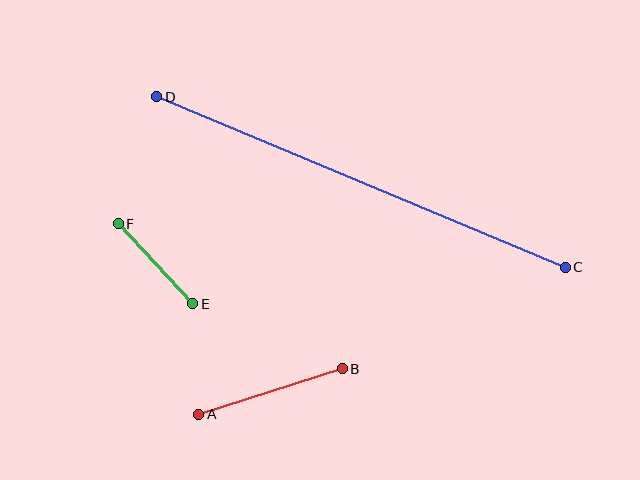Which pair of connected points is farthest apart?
Points C and D are farthest apart.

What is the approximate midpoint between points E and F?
The midpoint is at approximately (156, 264) pixels.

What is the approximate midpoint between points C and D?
The midpoint is at approximately (361, 182) pixels.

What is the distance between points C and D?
The distance is approximately 443 pixels.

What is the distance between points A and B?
The distance is approximately 150 pixels.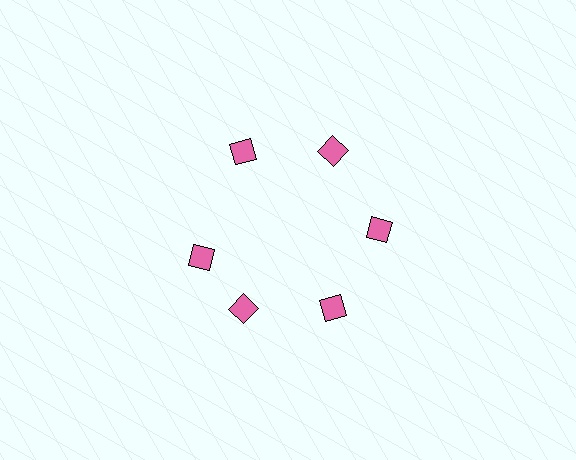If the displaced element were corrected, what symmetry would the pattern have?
It would have 6-fold rotational symmetry — the pattern would map onto itself every 60 degrees.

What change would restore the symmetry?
The symmetry would be restored by rotating it back into even spacing with its neighbors so that all 6 diamonds sit at equal angles and equal distance from the center.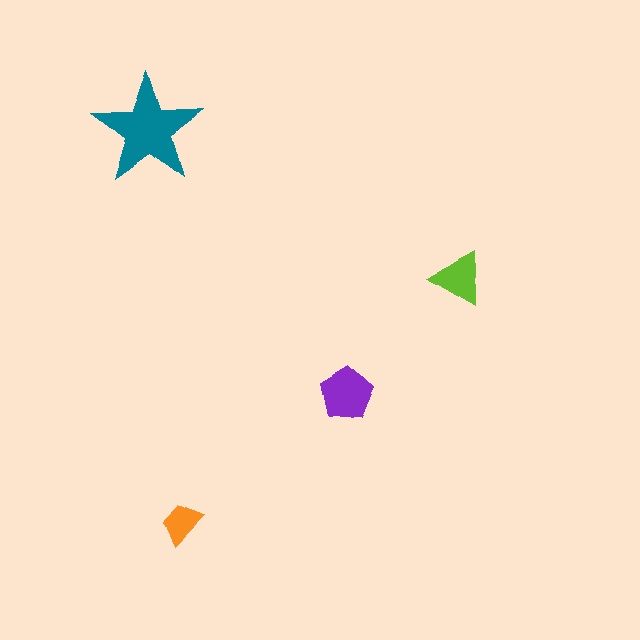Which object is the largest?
The teal star.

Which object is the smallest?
The orange trapezoid.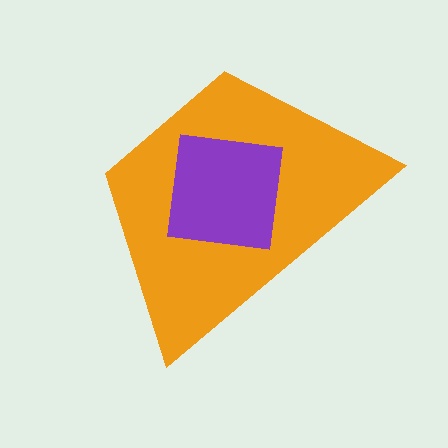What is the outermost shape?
The orange trapezoid.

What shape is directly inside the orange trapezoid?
The purple square.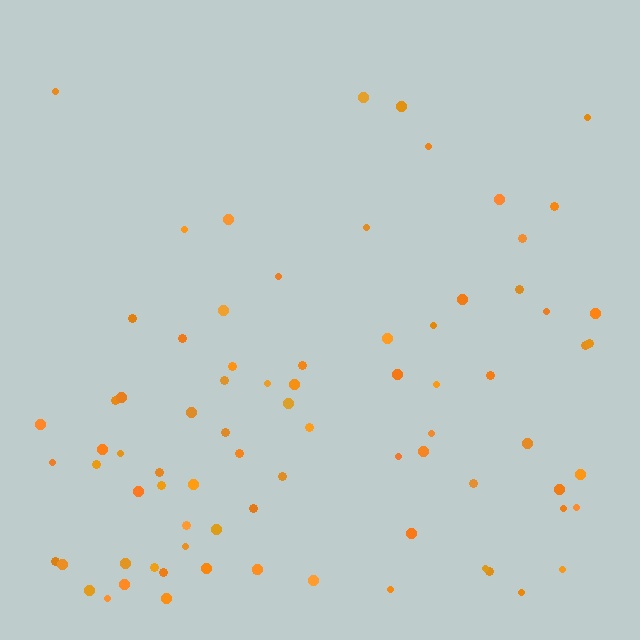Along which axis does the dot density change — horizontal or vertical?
Vertical.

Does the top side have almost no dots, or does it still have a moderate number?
Still a moderate number, just noticeably fewer than the bottom.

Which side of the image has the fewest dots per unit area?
The top.